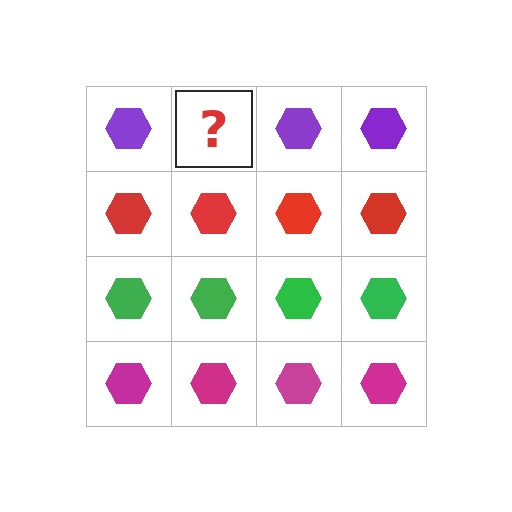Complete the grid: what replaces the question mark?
The question mark should be replaced with a purple hexagon.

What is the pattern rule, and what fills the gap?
The rule is that each row has a consistent color. The gap should be filled with a purple hexagon.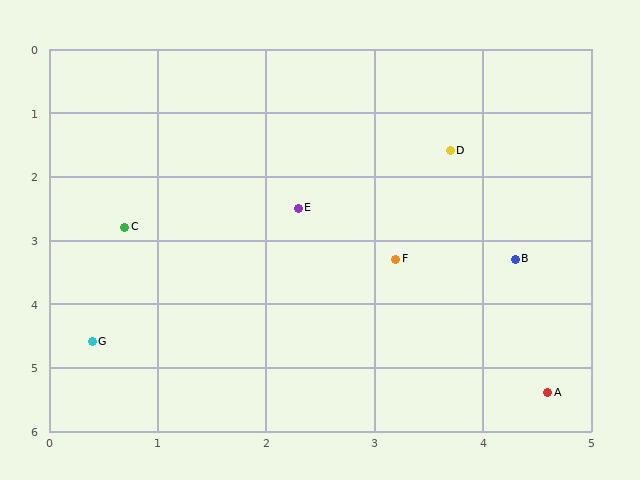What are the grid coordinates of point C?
Point C is at approximately (0.7, 2.8).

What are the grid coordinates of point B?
Point B is at approximately (4.3, 3.3).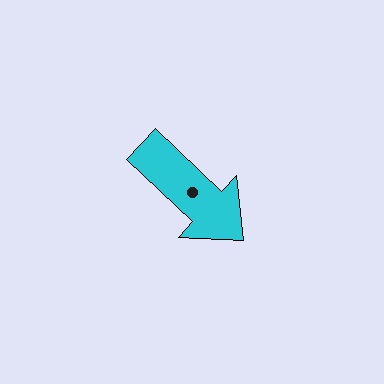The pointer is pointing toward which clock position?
Roughly 4 o'clock.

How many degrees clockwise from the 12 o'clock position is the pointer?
Approximately 133 degrees.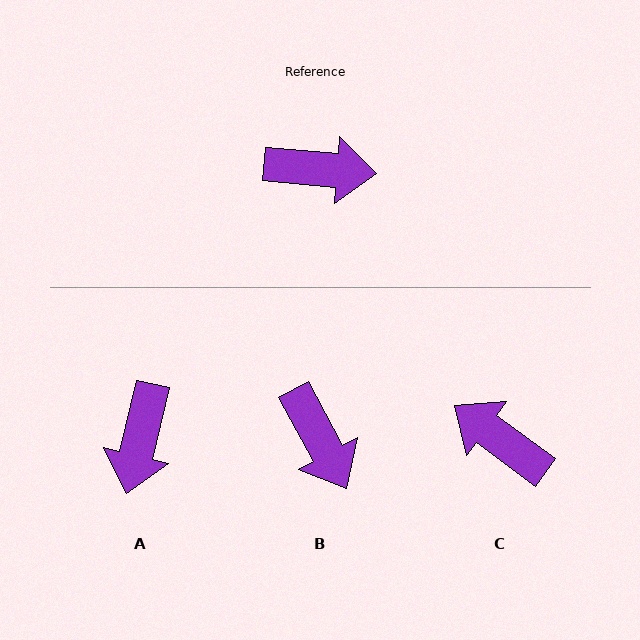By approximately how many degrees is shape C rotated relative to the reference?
Approximately 148 degrees counter-clockwise.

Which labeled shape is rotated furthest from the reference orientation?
C, about 148 degrees away.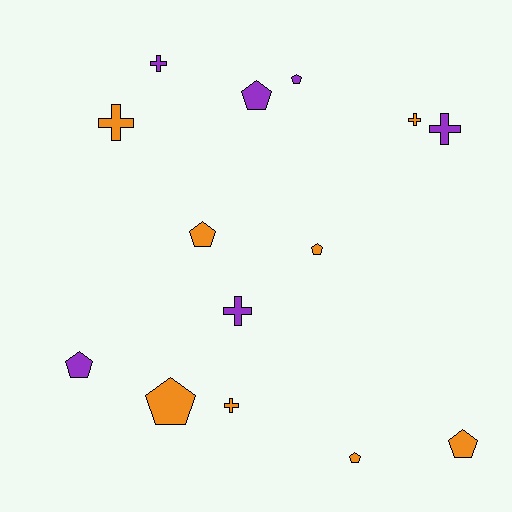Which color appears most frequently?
Orange, with 8 objects.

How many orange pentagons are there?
There are 5 orange pentagons.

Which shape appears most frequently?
Pentagon, with 8 objects.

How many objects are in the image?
There are 14 objects.